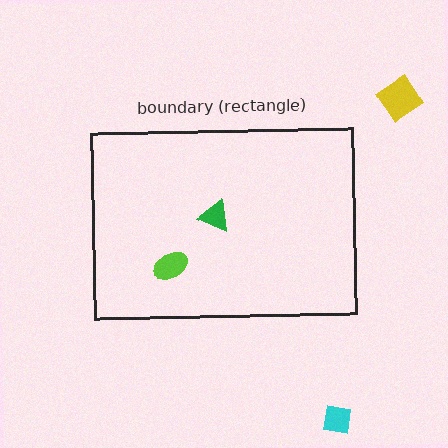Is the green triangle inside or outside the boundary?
Inside.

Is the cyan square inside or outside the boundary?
Outside.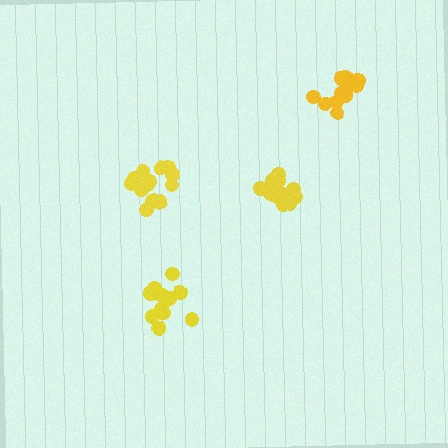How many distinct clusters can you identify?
There are 4 distinct clusters.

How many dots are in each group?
Group 1: 12 dots, Group 2: 14 dots, Group 3: 12 dots, Group 4: 17 dots (55 total).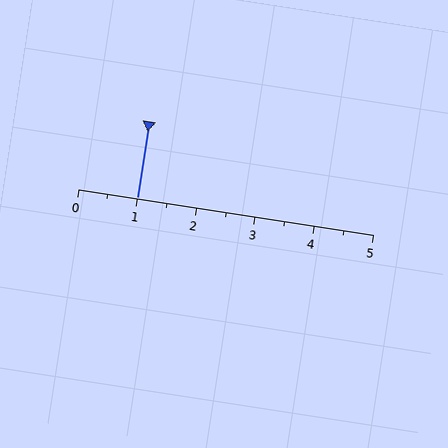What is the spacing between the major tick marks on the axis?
The major ticks are spaced 1 apart.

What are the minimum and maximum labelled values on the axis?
The axis runs from 0 to 5.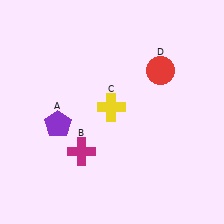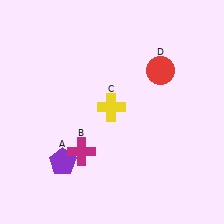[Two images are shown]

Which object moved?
The purple pentagon (A) moved down.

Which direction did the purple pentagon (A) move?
The purple pentagon (A) moved down.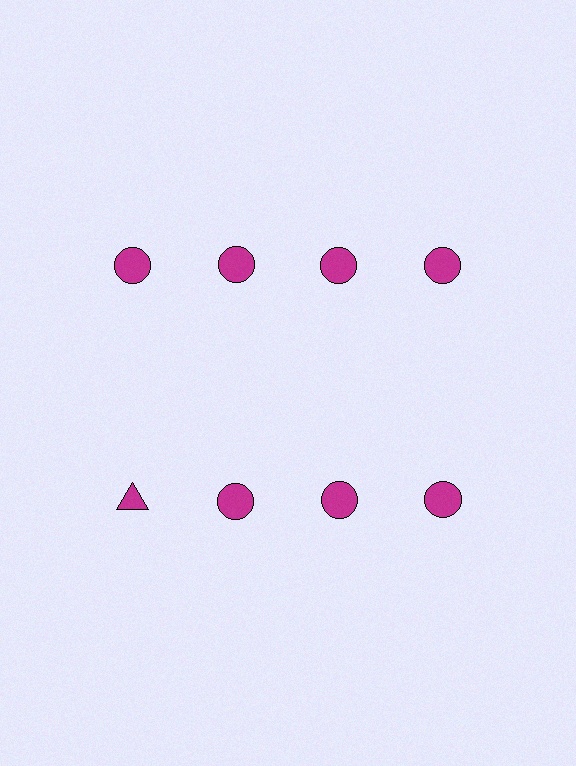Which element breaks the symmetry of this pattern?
The magenta triangle in the second row, leftmost column breaks the symmetry. All other shapes are magenta circles.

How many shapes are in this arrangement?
There are 8 shapes arranged in a grid pattern.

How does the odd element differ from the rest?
It has a different shape: triangle instead of circle.